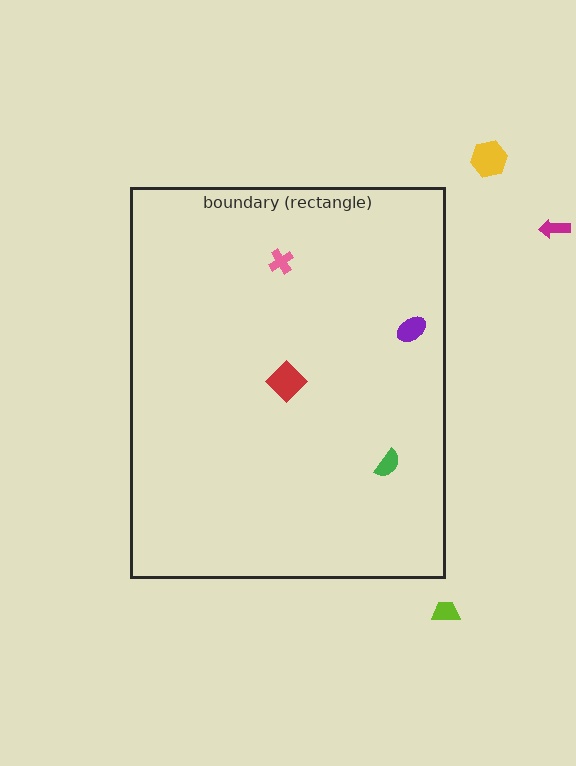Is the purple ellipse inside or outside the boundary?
Inside.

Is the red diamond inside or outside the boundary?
Inside.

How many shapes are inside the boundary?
4 inside, 3 outside.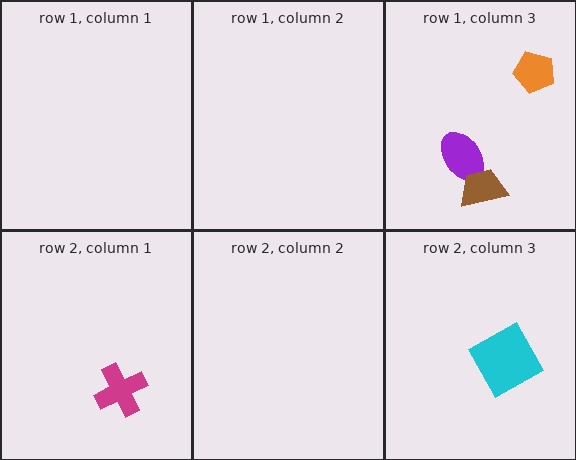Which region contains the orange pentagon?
The row 1, column 3 region.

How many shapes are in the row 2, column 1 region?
1.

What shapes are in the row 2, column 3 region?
The cyan square.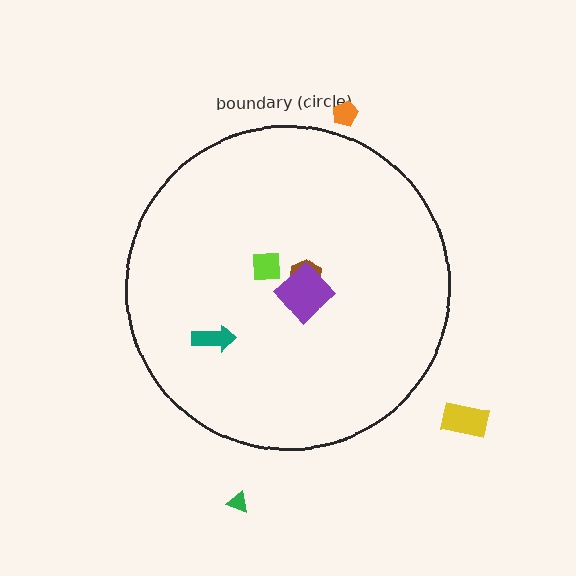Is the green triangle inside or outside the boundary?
Outside.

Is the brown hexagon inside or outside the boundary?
Inside.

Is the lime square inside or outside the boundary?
Inside.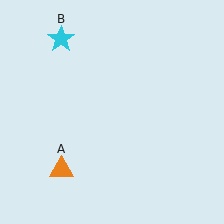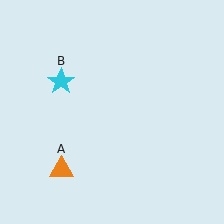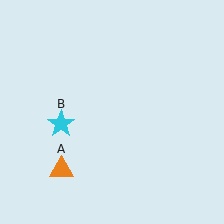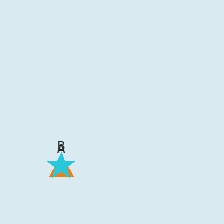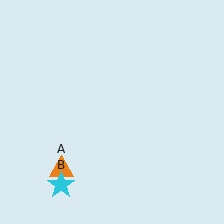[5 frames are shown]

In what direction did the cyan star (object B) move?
The cyan star (object B) moved down.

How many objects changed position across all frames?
1 object changed position: cyan star (object B).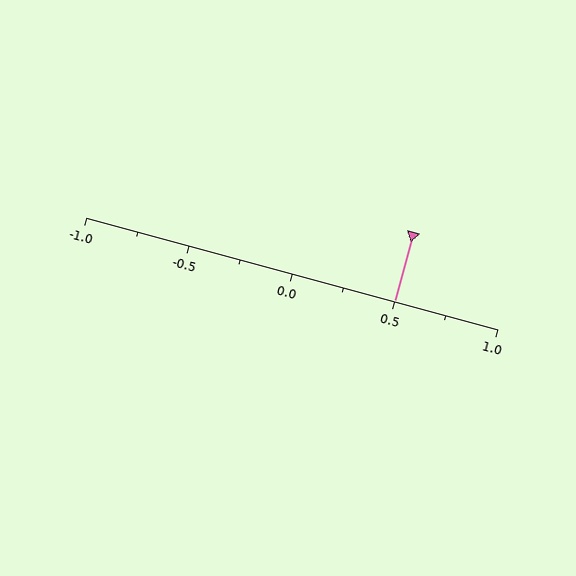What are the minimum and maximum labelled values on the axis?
The axis runs from -1.0 to 1.0.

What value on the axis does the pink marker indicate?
The marker indicates approximately 0.5.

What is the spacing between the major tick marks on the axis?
The major ticks are spaced 0.5 apart.